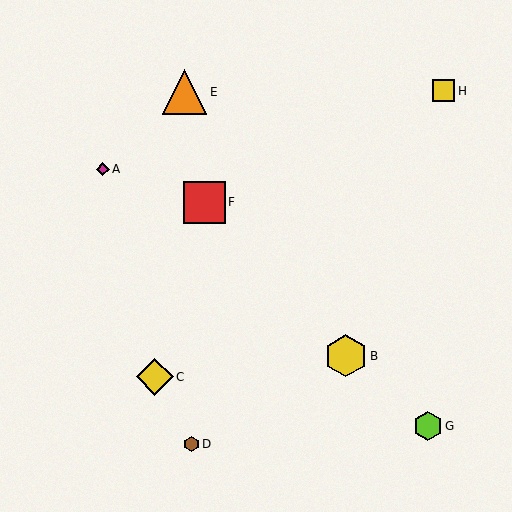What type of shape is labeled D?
Shape D is a brown hexagon.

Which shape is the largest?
The orange triangle (labeled E) is the largest.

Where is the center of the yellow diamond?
The center of the yellow diamond is at (155, 377).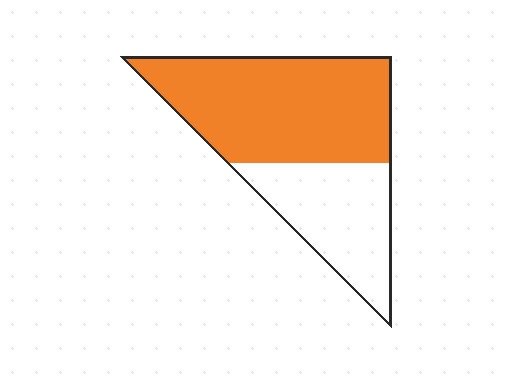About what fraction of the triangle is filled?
About five eighths (5/8).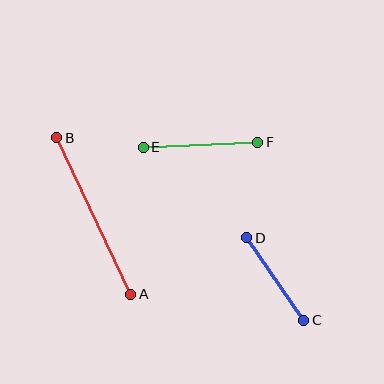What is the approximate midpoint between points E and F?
The midpoint is at approximately (200, 145) pixels.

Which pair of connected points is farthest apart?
Points A and B are farthest apart.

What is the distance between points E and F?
The distance is approximately 114 pixels.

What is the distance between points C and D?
The distance is approximately 101 pixels.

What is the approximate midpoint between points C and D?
The midpoint is at approximately (275, 279) pixels.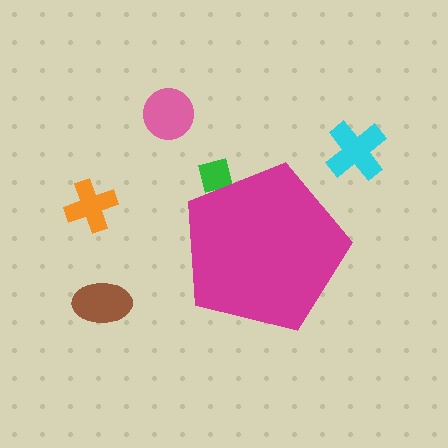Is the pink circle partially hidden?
No, the pink circle is fully visible.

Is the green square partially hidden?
Yes, the green square is partially hidden behind the magenta pentagon.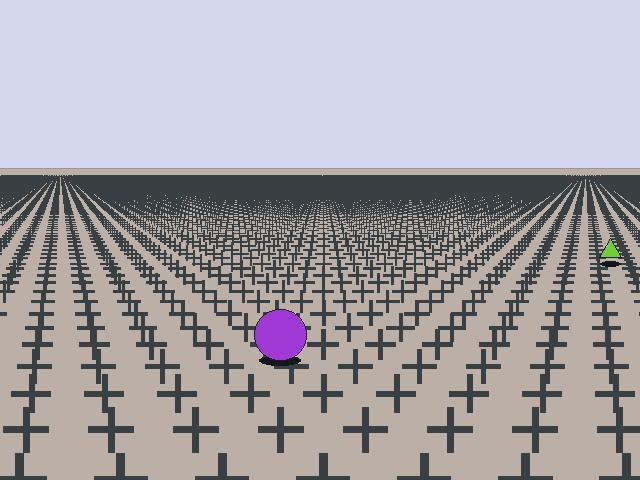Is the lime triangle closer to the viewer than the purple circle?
No. The purple circle is closer — you can tell from the texture gradient: the ground texture is coarser near it.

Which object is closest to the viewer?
The purple circle is closest. The texture marks near it are larger and more spread out.